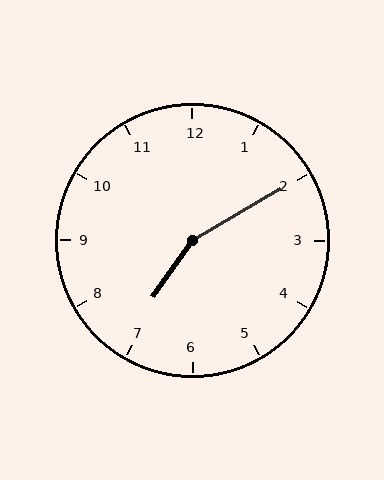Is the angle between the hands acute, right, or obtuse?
It is obtuse.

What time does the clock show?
7:10.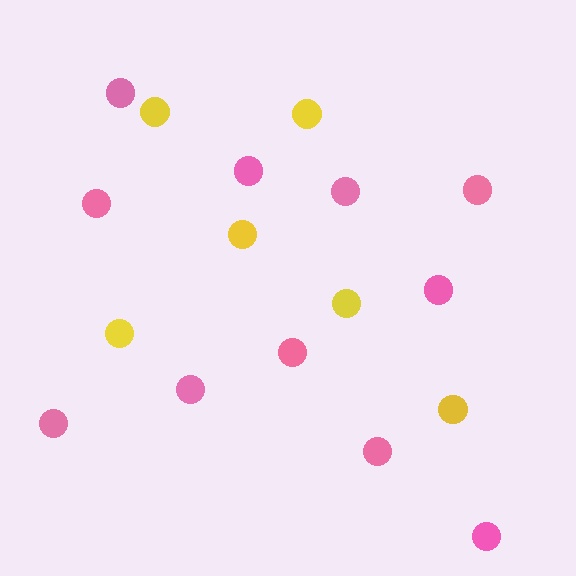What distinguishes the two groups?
There are 2 groups: one group of pink circles (11) and one group of yellow circles (6).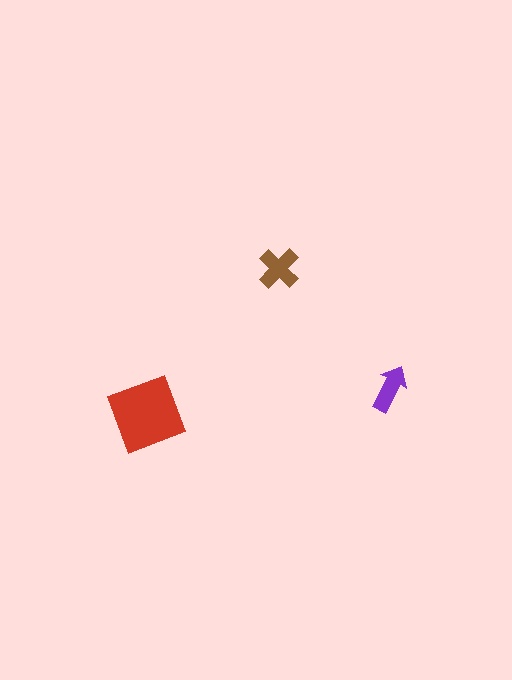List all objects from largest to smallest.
The red square, the brown cross, the purple arrow.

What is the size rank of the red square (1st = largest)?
1st.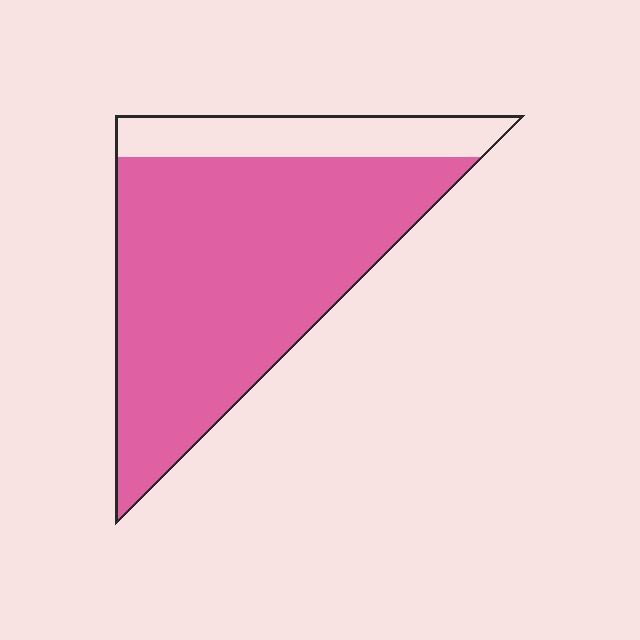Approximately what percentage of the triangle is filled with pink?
Approximately 80%.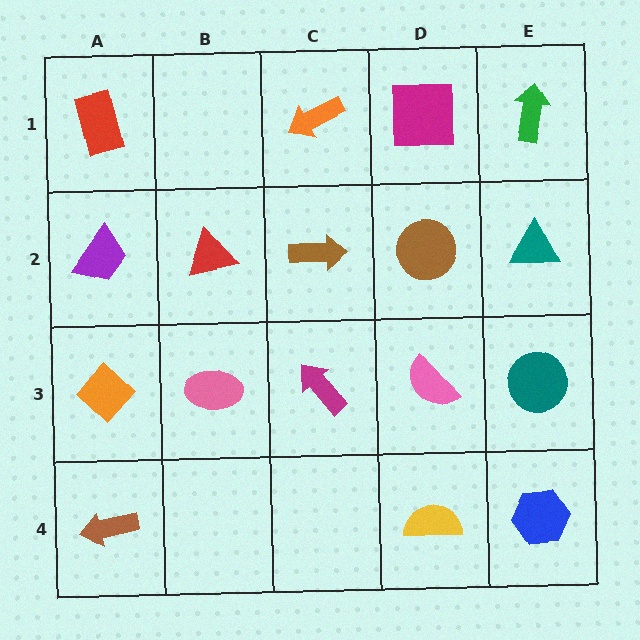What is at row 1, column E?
A green arrow.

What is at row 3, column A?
An orange diamond.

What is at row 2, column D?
A brown circle.